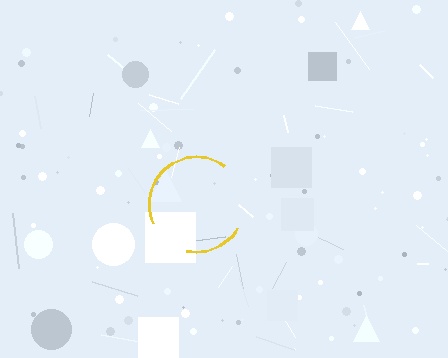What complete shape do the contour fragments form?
The contour fragments form a circle.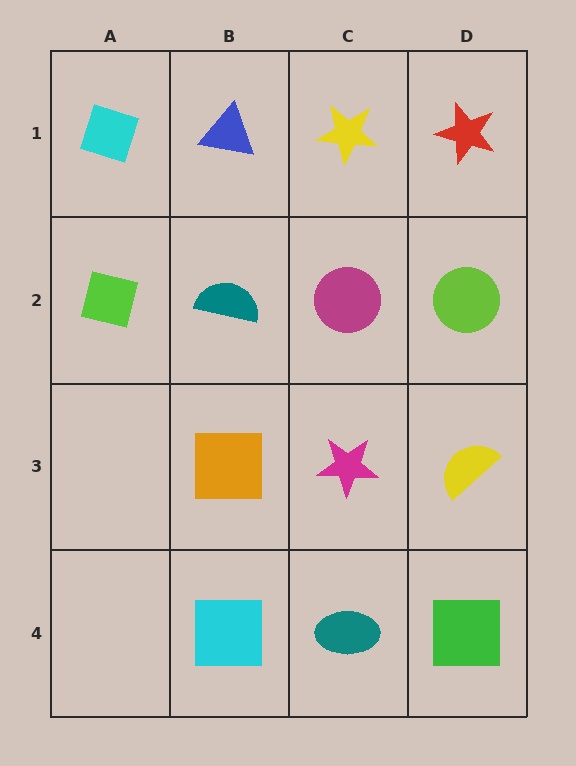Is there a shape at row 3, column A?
No, that cell is empty.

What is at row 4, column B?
A cyan square.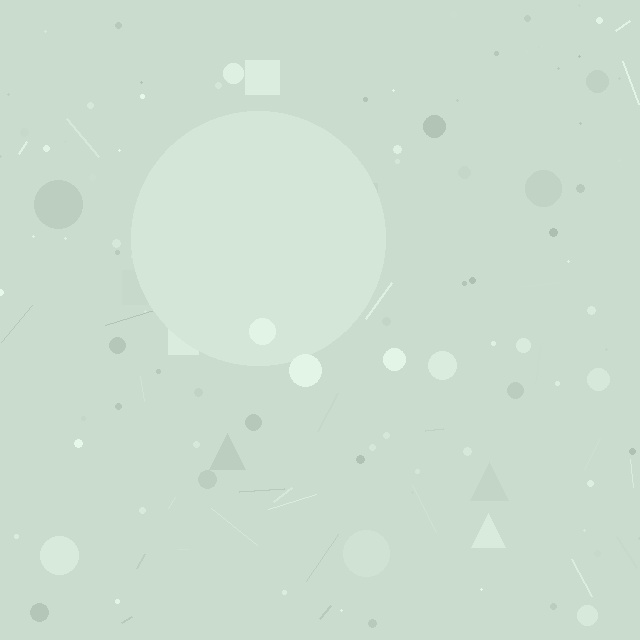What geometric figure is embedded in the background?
A circle is embedded in the background.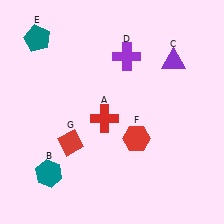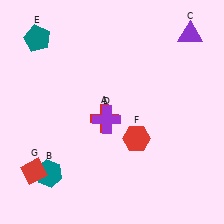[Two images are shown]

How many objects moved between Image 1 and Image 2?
3 objects moved between the two images.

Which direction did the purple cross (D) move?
The purple cross (D) moved down.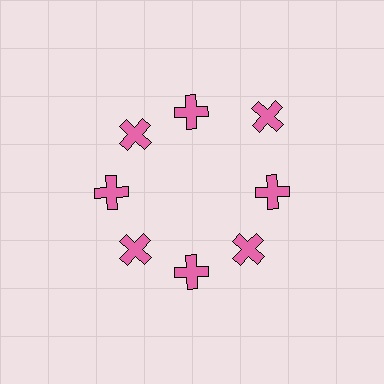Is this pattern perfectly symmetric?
No. The 8 pink crosses are arranged in a ring, but one element near the 2 o'clock position is pushed outward from the center, breaking the 8-fold rotational symmetry.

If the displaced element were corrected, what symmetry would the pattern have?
It would have 8-fold rotational symmetry — the pattern would map onto itself every 45 degrees.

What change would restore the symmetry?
The symmetry would be restored by moving it inward, back onto the ring so that all 8 crosses sit at equal angles and equal distance from the center.